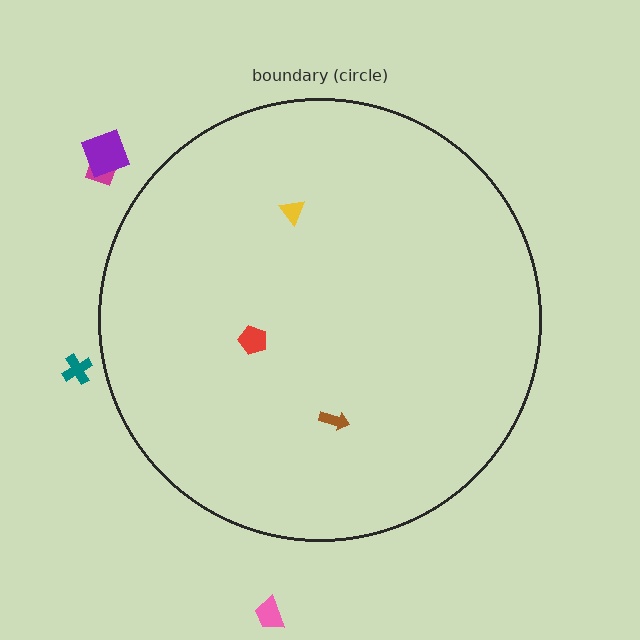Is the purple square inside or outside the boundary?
Outside.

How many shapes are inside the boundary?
3 inside, 4 outside.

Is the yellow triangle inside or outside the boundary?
Inside.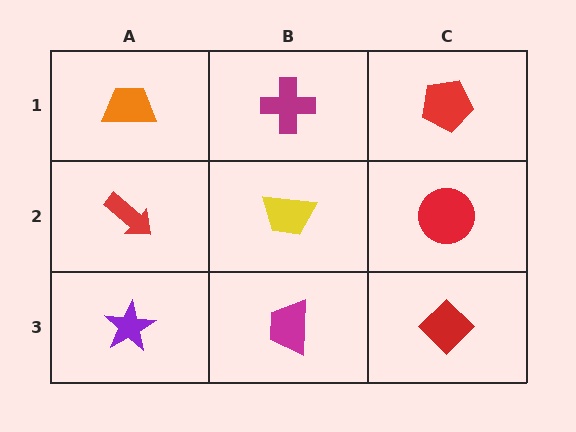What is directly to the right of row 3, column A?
A magenta trapezoid.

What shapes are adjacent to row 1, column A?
A red arrow (row 2, column A), a magenta cross (row 1, column B).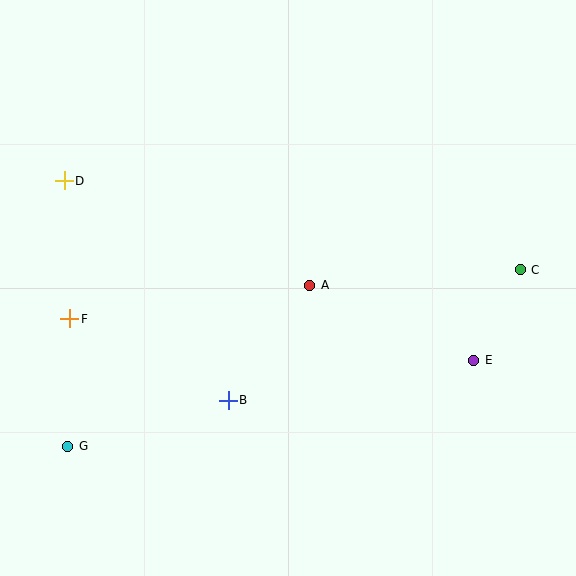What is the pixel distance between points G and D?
The distance between G and D is 265 pixels.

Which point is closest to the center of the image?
Point A at (310, 285) is closest to the center.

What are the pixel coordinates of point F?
Point F is at (70, 319).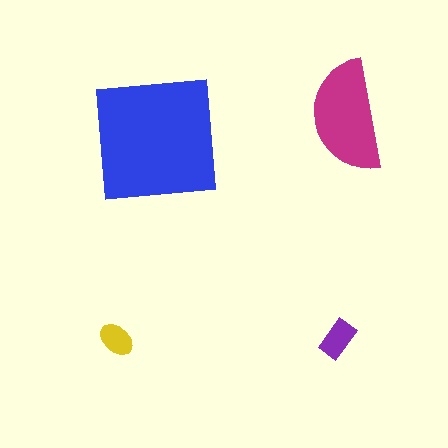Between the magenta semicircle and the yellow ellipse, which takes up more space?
The magenta semicircle.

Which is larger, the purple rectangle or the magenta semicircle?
The magenta semicircle.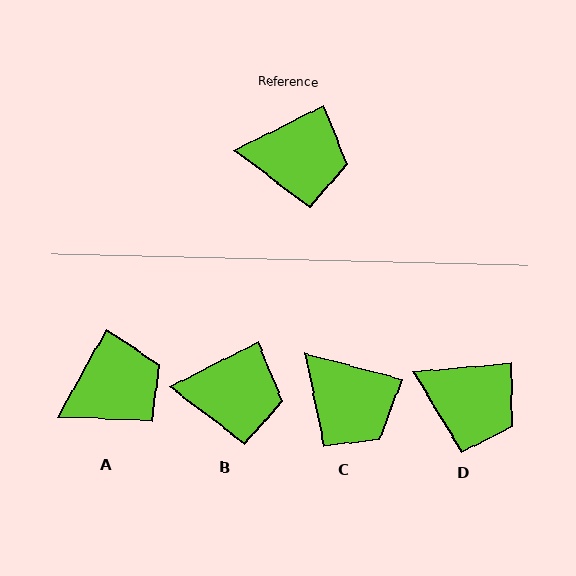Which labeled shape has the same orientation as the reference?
B.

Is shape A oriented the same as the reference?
No, it is off by about 35 degrees.